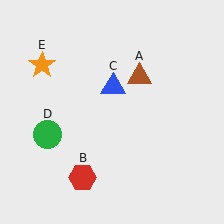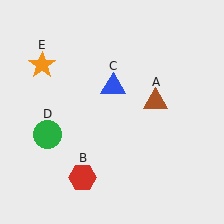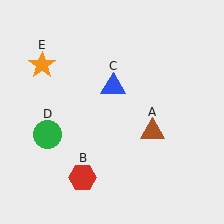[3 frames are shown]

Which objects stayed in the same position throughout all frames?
Red hexagon (object B) and blue triangle (object C) and green circle (object D) and orange star (object E) remained stationary.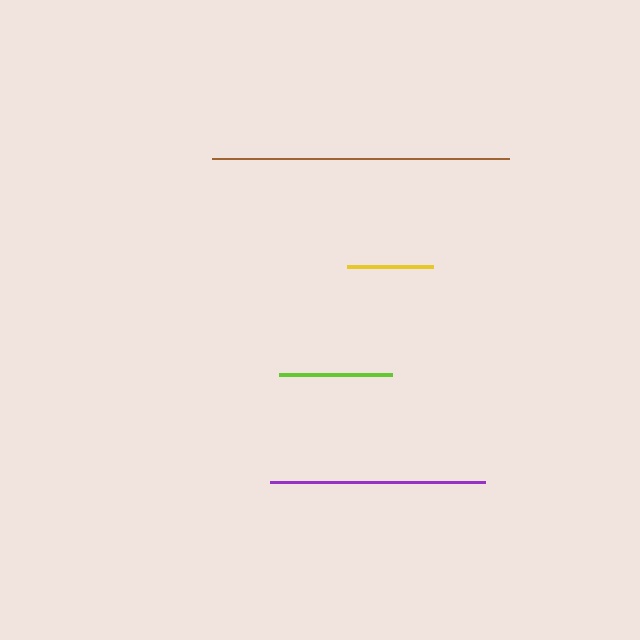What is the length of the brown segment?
The brown segment is approximately 298 pixels long.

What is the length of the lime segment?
The lime segment is approximately 113 pixels long.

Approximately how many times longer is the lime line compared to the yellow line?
The lime line is approximately 1.3 times the length of the yellow line.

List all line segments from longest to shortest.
From longest to shortest: brown, purple, lime, yellow.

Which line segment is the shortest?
The yellow line is the shortest at approximately 86 pixels.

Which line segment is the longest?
The brown line is the longest at approximately 298 pixels.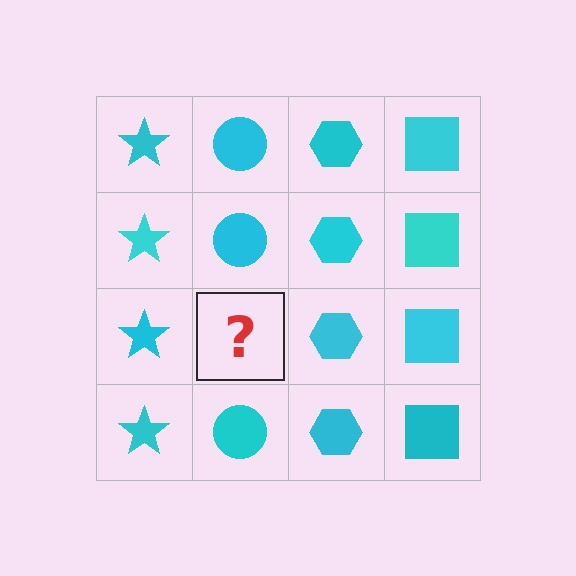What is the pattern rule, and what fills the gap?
The rule is that each column has a consistent shape. The gap should be filled with a cyan circle.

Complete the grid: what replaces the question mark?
The question mark should be replaced with a cyan circle.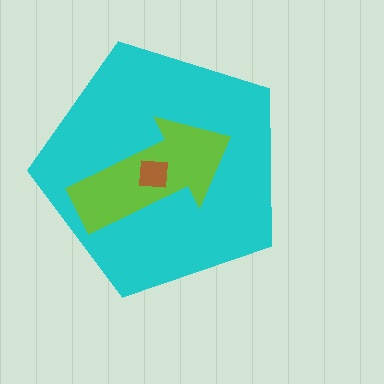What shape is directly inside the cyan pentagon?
The lime arrow.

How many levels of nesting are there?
3.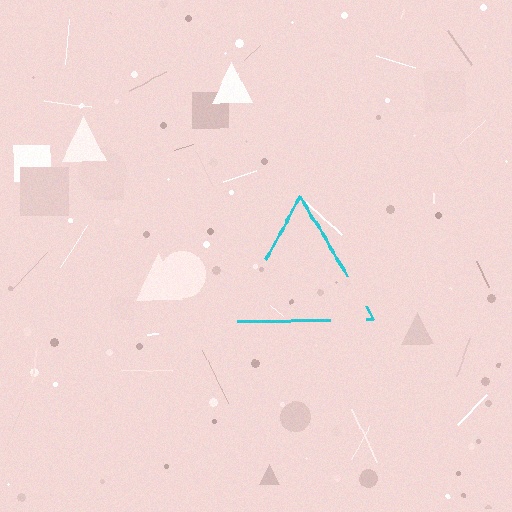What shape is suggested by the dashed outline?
The dashed outline suggests a triangle.